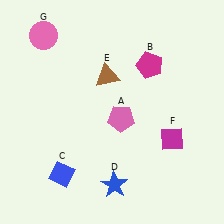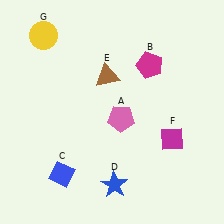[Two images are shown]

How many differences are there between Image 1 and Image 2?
There is 1 difference between the two images.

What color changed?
The circle (G) changed from pink in Image 1 to yellow in Image 2.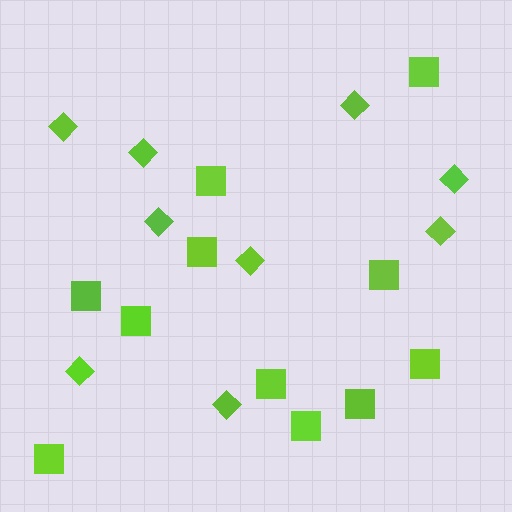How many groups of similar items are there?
There are 2 groups: one group of squares (11) and one group of diamonds (9).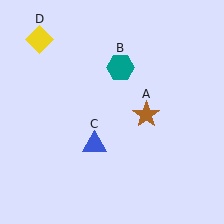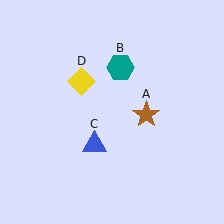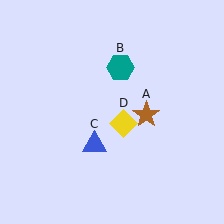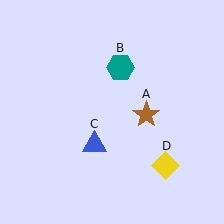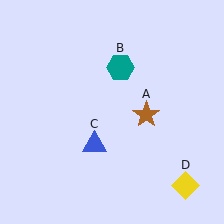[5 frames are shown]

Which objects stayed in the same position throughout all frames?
Brown star (object A) and teal hexagon (object B) and blue triangle (object C) remained stationary.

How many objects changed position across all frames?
1 object changed position: yellow diamond (object D).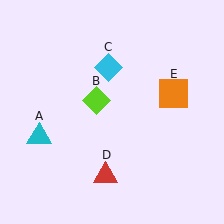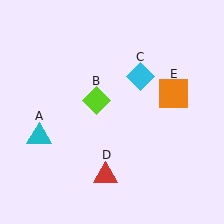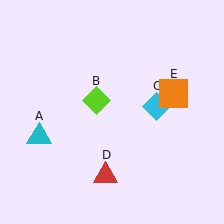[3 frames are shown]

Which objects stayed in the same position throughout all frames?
Cyan triangle (object A) and lime diamond (object B) and red triangle (object D) and orange square (object E) remained stationary.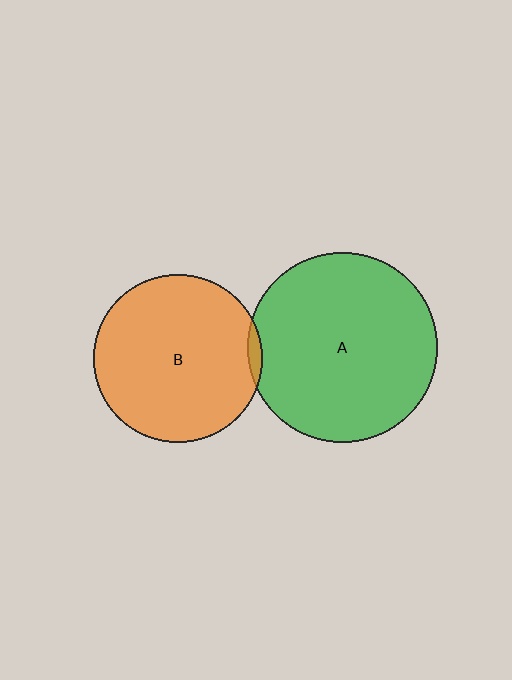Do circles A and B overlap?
Yes.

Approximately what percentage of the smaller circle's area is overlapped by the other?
Approximately 5%.